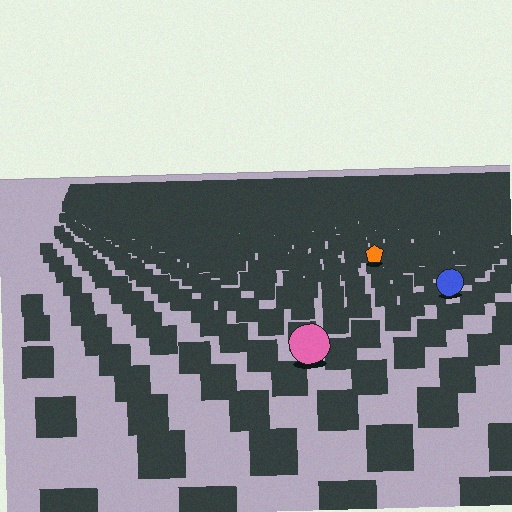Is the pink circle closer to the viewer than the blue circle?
Yes. The pink circle is closer — you can tell from the texture gradient: the ground texture is coarser near it.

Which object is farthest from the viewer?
The orange pentagon is farthest from the viewer. It appears smaller and the ground texture around it is denser.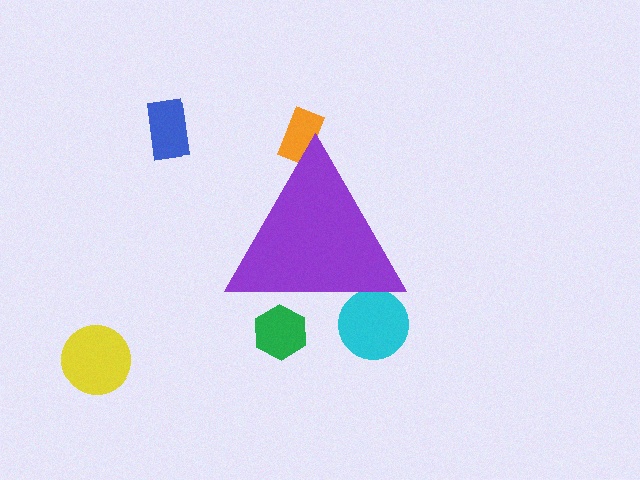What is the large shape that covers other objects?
A purple triangle.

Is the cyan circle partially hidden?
Yes, the cyan circle is partially hidden behind the purple triangle.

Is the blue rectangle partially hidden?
No, the blue rectangle is fully visible.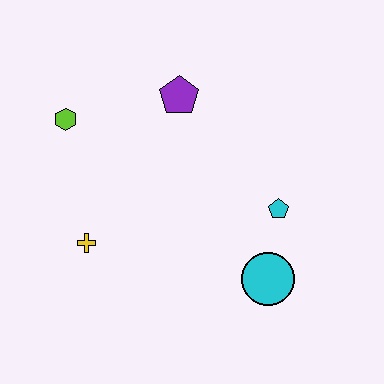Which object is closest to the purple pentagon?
The lime hexagon is closest to the purple pentagon.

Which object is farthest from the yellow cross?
The cyan pentagon is farthest from the yellow cross.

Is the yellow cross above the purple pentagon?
No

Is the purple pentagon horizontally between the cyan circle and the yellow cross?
Yes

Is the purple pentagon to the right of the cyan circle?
No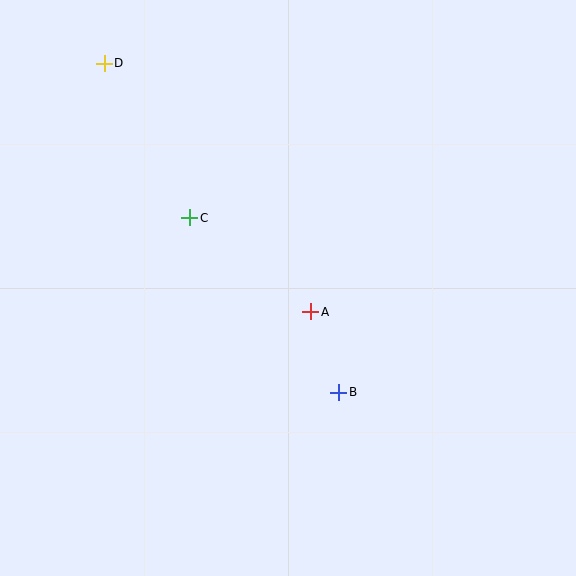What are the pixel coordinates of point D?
Point D is at (104, 63).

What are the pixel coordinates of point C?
Point C is at (190, 218).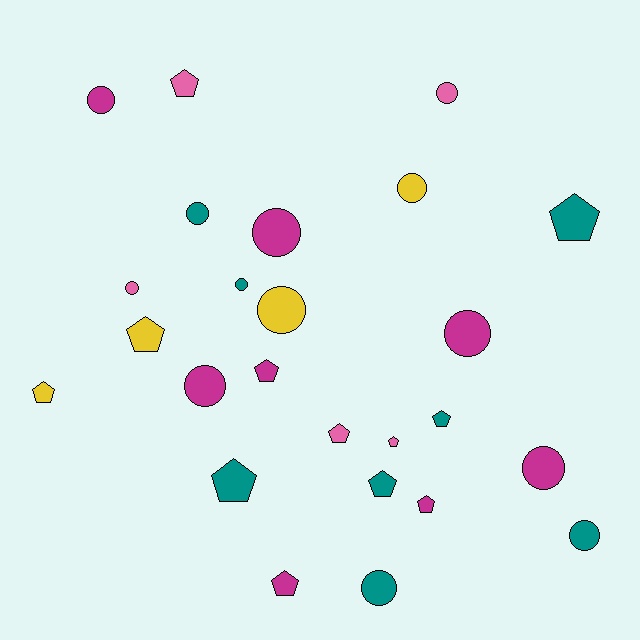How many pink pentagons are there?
There are 3 pink pentagons.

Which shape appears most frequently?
Circle, with 13 objects.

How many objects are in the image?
There are 25 objects.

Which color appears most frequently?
Teal, with 8 objects.